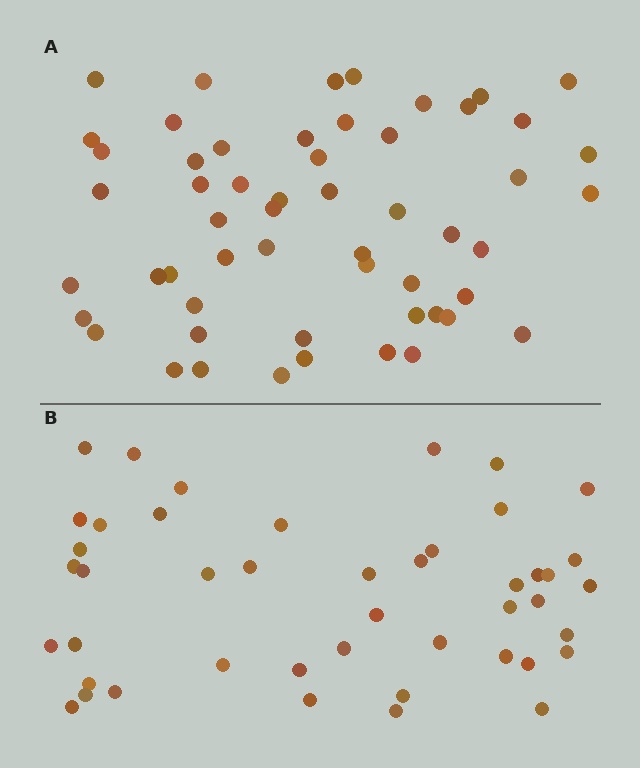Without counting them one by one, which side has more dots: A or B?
Region A (the top region) has more dots.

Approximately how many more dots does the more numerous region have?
Region A has roughly 10 or so more dots than region B.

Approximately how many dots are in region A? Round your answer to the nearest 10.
About 60 dots. (The exact count is 55, which rounds to 60.)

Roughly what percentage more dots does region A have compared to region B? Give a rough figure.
About 20% more.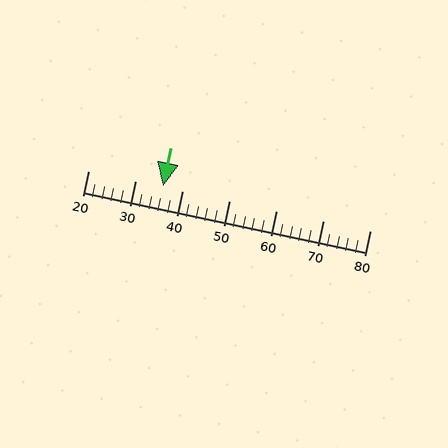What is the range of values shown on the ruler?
The ruler shows values from 20 to 80.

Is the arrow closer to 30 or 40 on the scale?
The arrow is closer to 40.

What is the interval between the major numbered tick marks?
The major tick marks are spaced 10 units apart.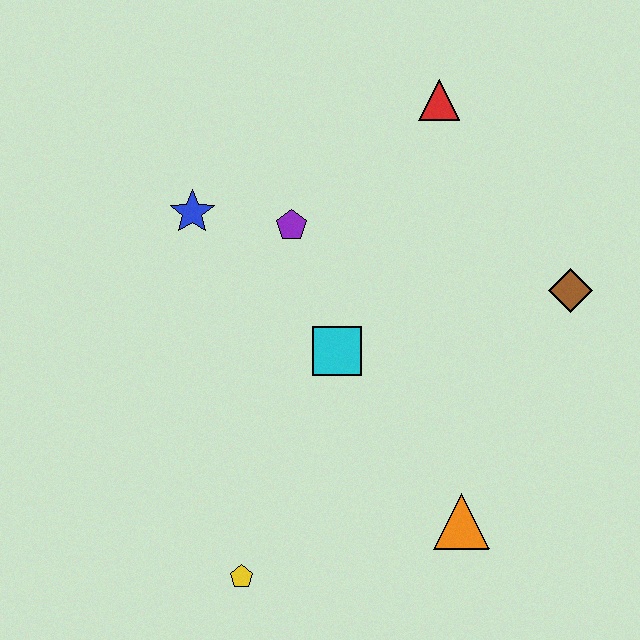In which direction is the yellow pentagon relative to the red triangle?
The yellow pentagon is below the red triangle.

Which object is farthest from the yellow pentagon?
The red triangle is farthest from the yellow pentagon.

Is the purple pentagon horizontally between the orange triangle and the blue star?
Yes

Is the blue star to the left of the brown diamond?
Yes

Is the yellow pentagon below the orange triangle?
Yes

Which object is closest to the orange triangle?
The cyan square is closest to the orange triangle.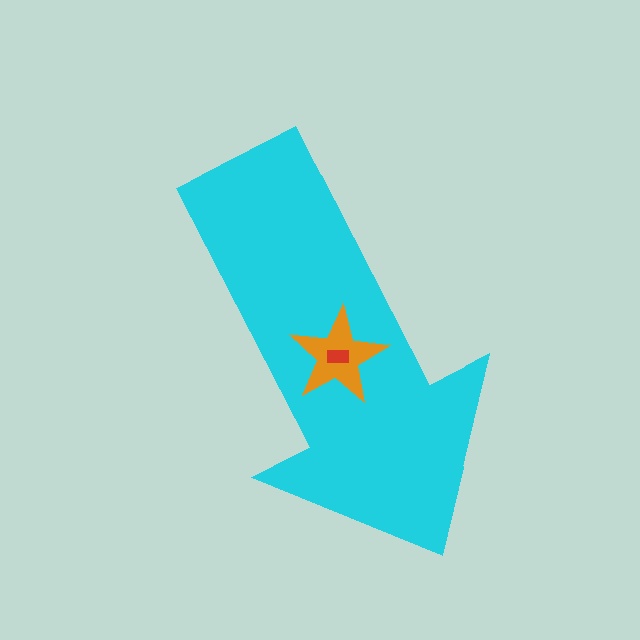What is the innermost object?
The red rectangle.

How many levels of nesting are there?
3.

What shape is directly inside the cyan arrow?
The orange star.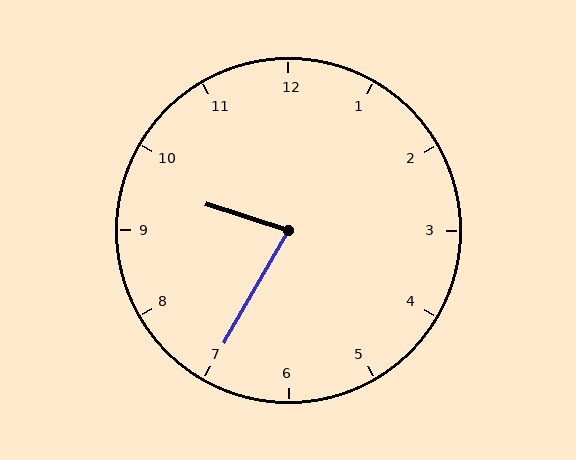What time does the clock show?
9:35.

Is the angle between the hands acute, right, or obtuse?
It is acute.